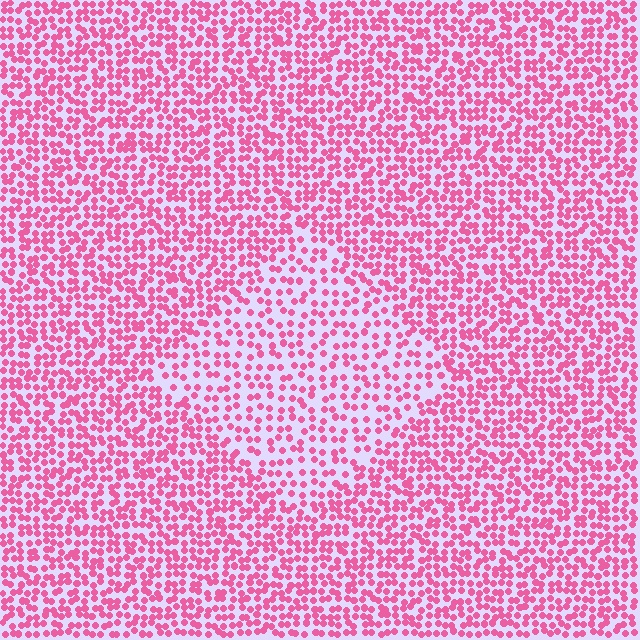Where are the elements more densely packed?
The elements are more densely packed outside the diamond boundary.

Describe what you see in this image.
The image contains small pink elements arranged at two different densities. A diamond-shaped region is visible where the elements are less densely packed than the surrounding area.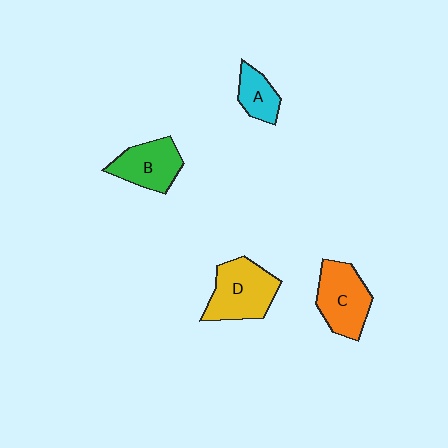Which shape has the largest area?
Shape D (yellow).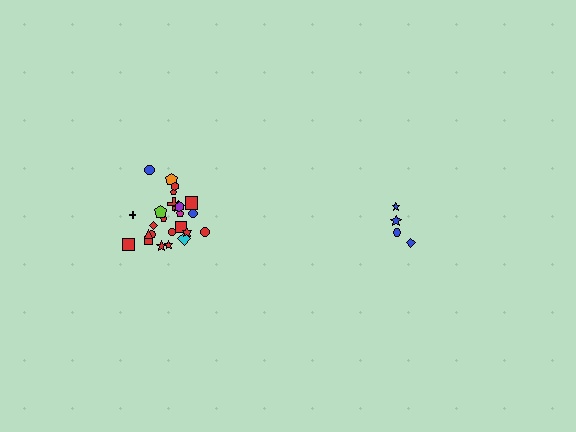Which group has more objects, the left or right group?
The left group.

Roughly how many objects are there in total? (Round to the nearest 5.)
Roughly 30 objects in total.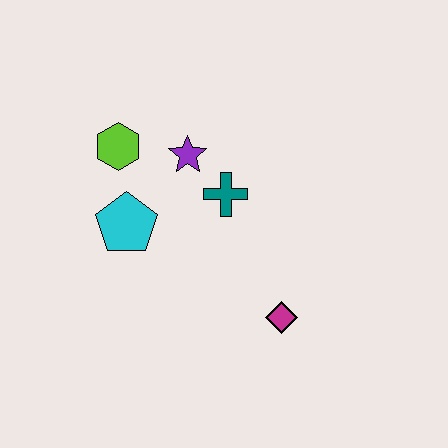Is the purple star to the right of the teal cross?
No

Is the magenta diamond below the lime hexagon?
Yes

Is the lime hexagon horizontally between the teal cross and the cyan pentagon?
No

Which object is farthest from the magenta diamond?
The lime hexagon is farthest from the magenta diamond.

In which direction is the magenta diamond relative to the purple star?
The magenta diamond is below the purple star.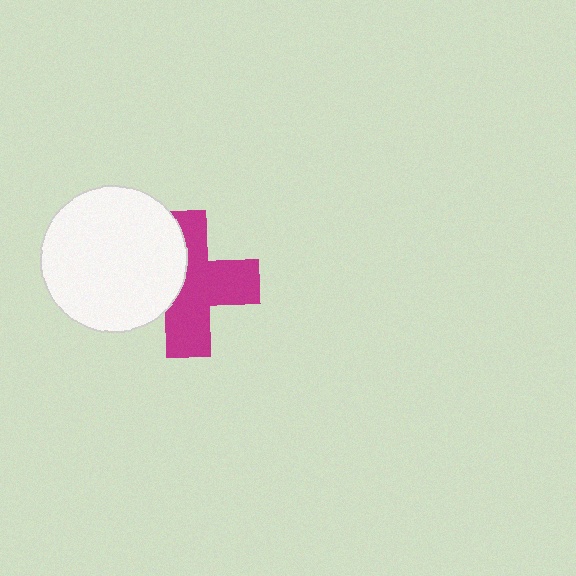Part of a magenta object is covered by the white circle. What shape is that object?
It is a cross.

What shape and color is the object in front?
The object in front is a white circle.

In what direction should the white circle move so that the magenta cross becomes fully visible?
The white circle should move left. That is the shortest direction to clear the overlap and leave the magenta cross fully visible.